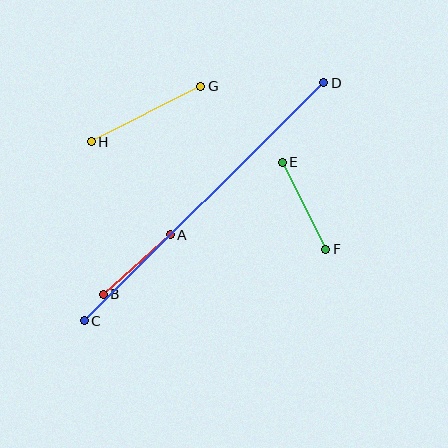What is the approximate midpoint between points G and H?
The midpoint is at approximately (146, 114) pixels.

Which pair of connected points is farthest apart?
Points C and D are farthest apart.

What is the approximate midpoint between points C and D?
The midpoint is at approximately (204, 202) pixels.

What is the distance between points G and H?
The distance is approximately 123 pixels.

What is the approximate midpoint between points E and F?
The midpoint is at approximately (304, 206) pixels.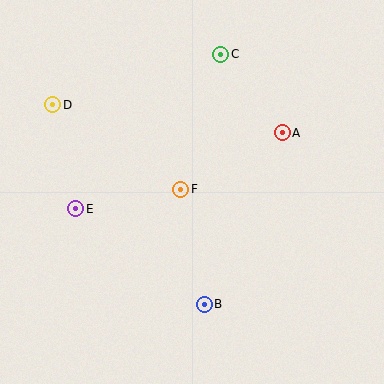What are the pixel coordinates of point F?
Point F is at (181, 189).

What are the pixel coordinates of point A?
Point A is at (282, 133).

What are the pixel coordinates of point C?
Point C is at (221, 54).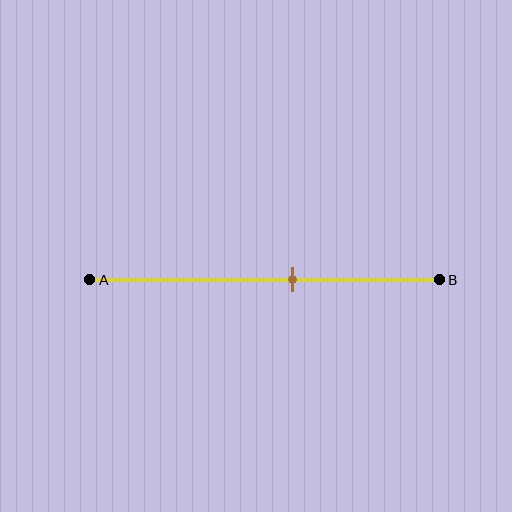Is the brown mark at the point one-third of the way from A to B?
No, the mark is at about 60% from A, not at the 33% one-third point.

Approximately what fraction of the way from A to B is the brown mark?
The brown mark is approximately 60% of the way from A to B.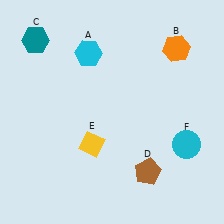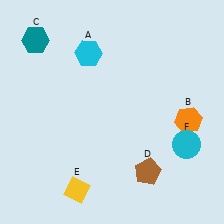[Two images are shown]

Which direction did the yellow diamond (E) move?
The yellow diamond (E) moved down.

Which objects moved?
The objects that moved are: the orange hexagon (B), the yellow diamond (E).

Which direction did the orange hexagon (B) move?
The orange hexagon (B) moved down.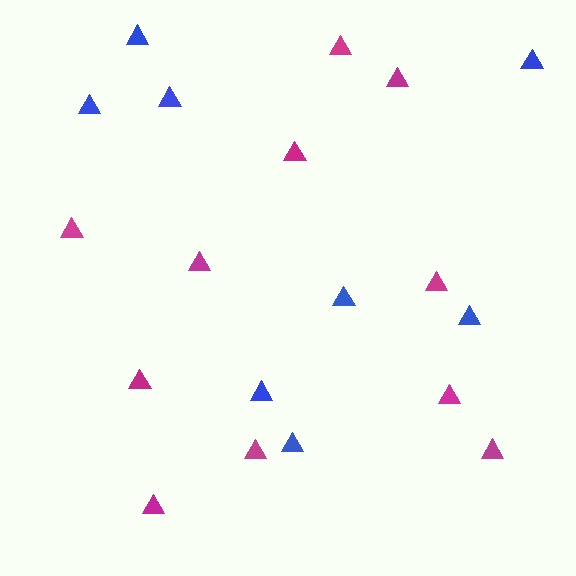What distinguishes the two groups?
There are 2 groups: one group of blue triangles (8) and one group of magenta triangles (11).